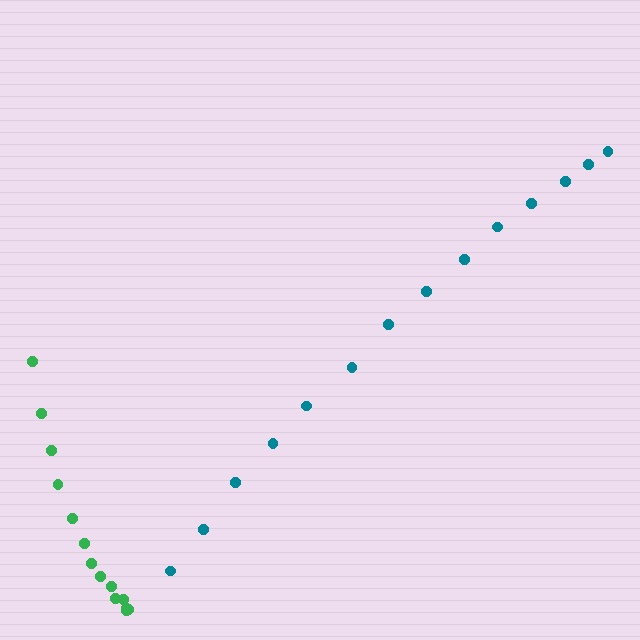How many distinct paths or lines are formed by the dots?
There are 2 distinct paths.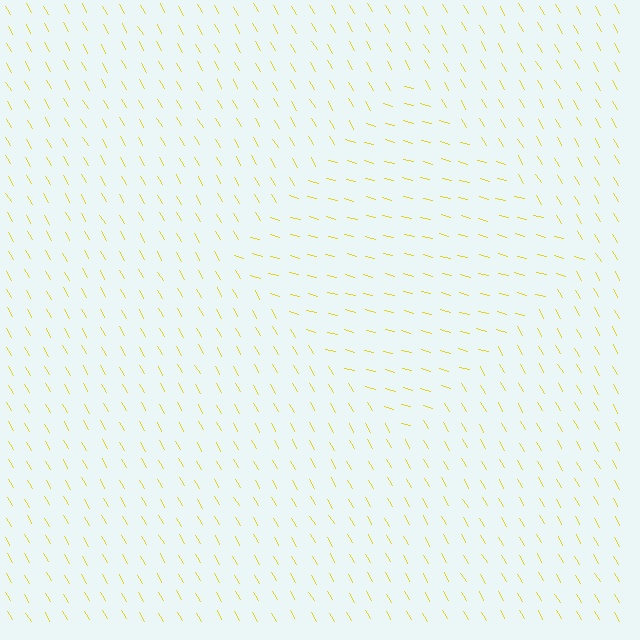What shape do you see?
I see a diamond.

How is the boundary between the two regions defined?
The boundary is defined purely by a change in line orientation (approximately 45 degrees difference). All lines are the same color and thickness.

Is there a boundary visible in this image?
Yes, there is a texture boundary formed by a change in line orientation.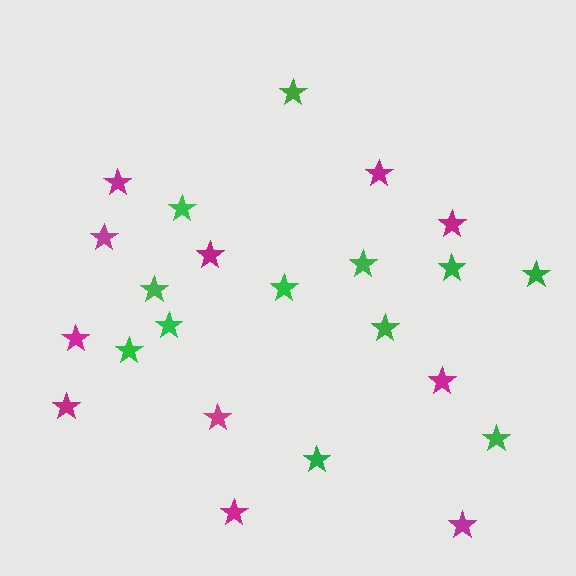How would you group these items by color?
There are 2 groups: one group of green stars (12) and one group of magenta stars (11).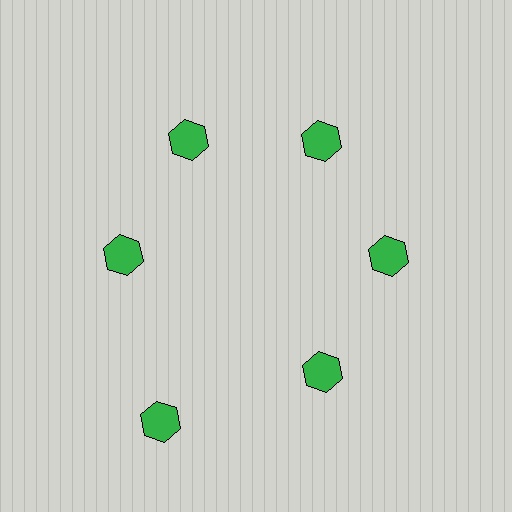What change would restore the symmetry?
The symmetry would be restored by moving it inward, back onto the ring so that all 6 hexagons sit at equal angles and equal distance from the center.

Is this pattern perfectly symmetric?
No. The 6 green hexagons are arranged in a ring, but one element near the 7 o'clock position is pushed outward from the center, breaking the 6-fold rotational symmetry.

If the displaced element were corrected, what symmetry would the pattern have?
It would have 6-fold rotational symmetry — the pattern would map onto itself every 60 degrees.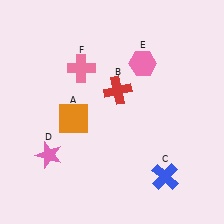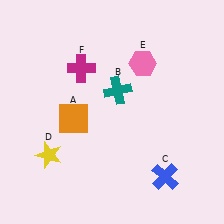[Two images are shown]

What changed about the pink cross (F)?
In Image 1, F is pink. In Image 2, it changed to magenta.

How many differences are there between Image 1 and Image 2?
There are 3 differences between the two images.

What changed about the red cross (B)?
In Image 1, B is red. In Image 2, it changed to teal.